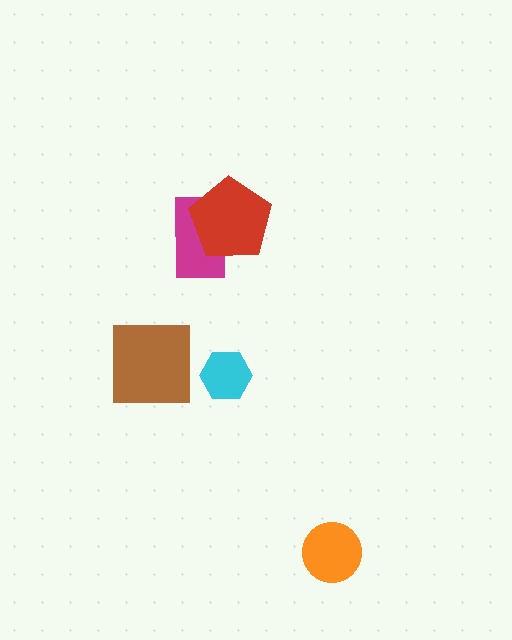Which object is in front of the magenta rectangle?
The red pentagon is in front of the magenta rectangle.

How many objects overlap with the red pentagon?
1 object overlaps with the red pentagon.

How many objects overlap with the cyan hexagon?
0 objects overlap with the cyan hexagon.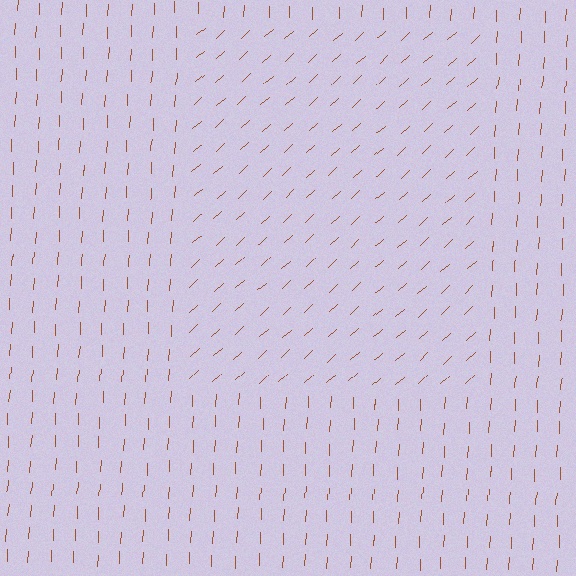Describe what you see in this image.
The image is filled with small brown line segments. A rectangle region in the image has lines oriented differently from the surrounding lines, creating a visible texture boundary.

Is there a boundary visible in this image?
Yes, there is a texture boundary formed by a change in line orientation.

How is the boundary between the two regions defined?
The boundary is defined purely by a change in line orientation (approximately 45 degrees difference). All lines are the same color and thickness.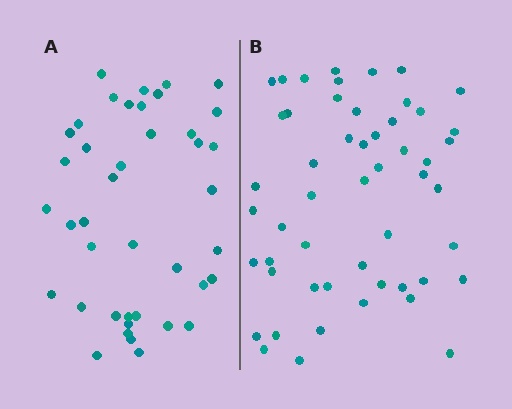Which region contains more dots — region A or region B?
Region B (the right region) has more dots.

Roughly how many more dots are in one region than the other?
Region B has roughly 12 or so more dots than region A.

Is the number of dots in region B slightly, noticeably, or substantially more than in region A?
Region B has noticeably more, but not dramatically so. The ratio is roughly 1.3 to 1.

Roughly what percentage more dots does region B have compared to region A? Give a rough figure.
About 25% more.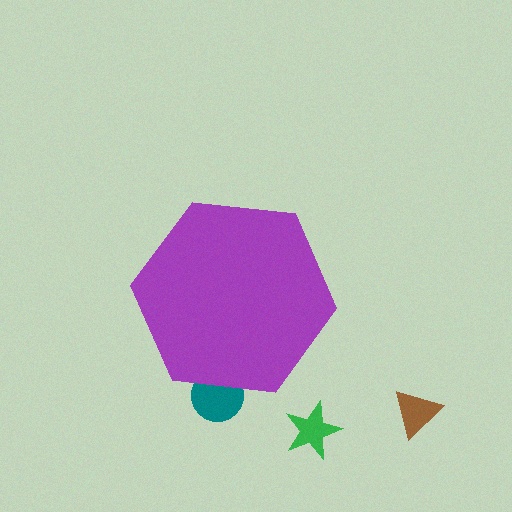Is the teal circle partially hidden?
Yes, the teal circle is partially hidden behind the purple hexagon.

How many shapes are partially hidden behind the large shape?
1 shape is partially hidden.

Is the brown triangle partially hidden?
No, the brown triangle is fully visible.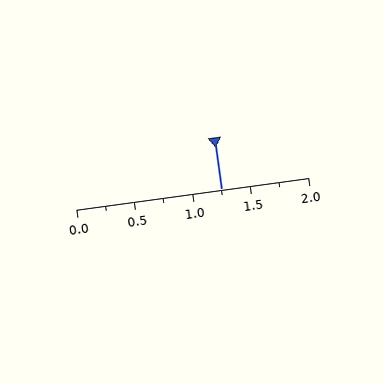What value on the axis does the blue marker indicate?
The marker indicates approximately 1.25.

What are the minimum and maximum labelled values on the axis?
The axis runs from 0.0 to 2.0.